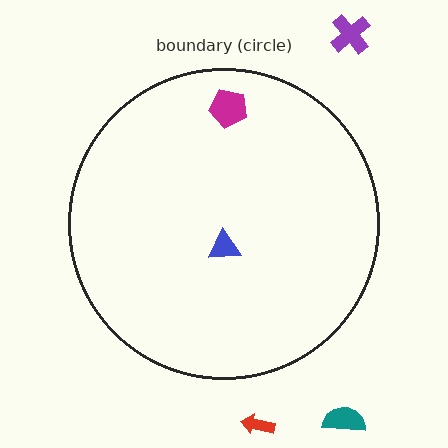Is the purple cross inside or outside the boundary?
Outside.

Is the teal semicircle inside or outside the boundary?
Outside.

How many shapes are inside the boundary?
2 inside, 3 outside.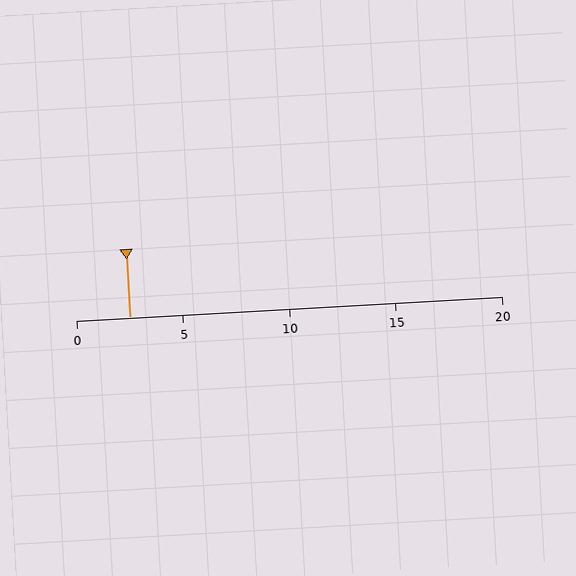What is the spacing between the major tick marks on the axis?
The major ticks are spaced 5 apart.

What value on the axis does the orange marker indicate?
The marker indicates approximately 2.5.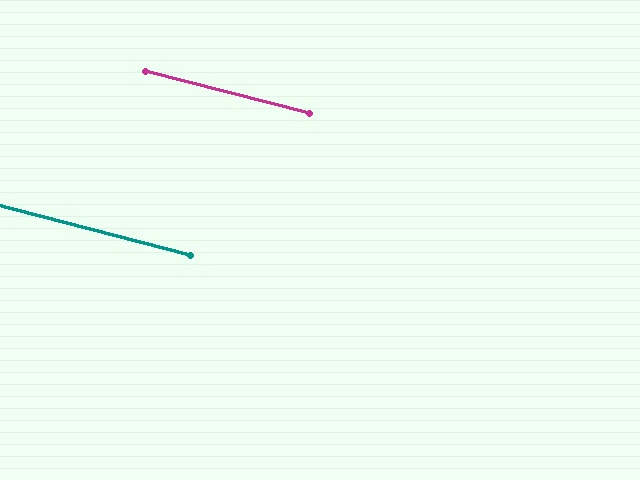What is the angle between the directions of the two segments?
Approximately 0 degrees.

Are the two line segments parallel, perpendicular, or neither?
Parallel — their directions differ by only 0.2°.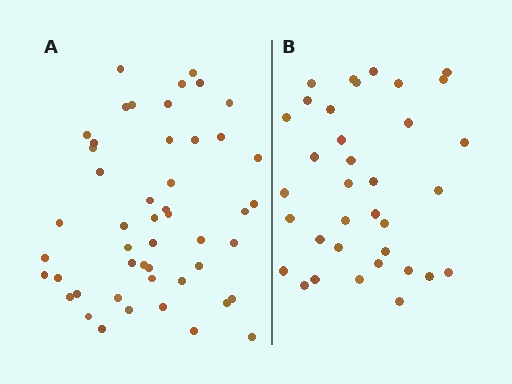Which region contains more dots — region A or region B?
Region A (the left region) has more dots.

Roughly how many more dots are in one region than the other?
Region A has approximately 15 more dots than region B.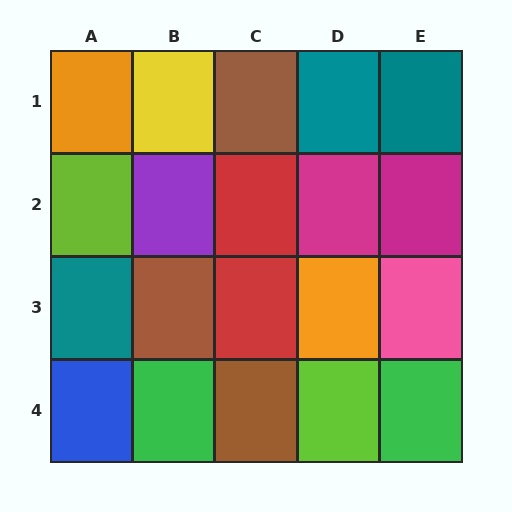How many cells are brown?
3 cells are brown.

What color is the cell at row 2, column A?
Lime.